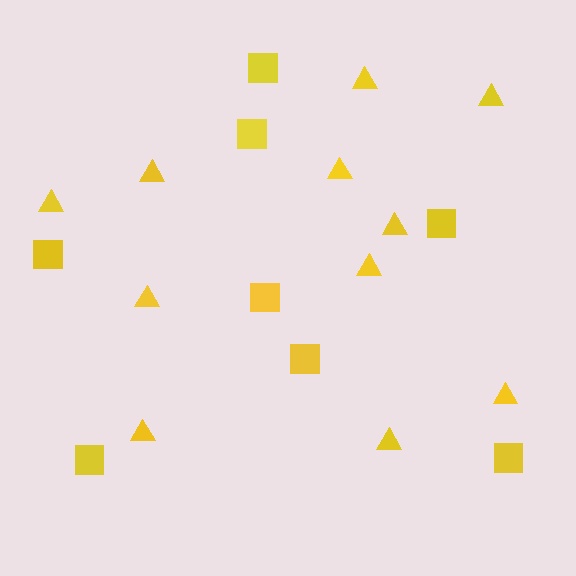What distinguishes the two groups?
There are 2 groups: one group of triangles (11) and one group of squares (8).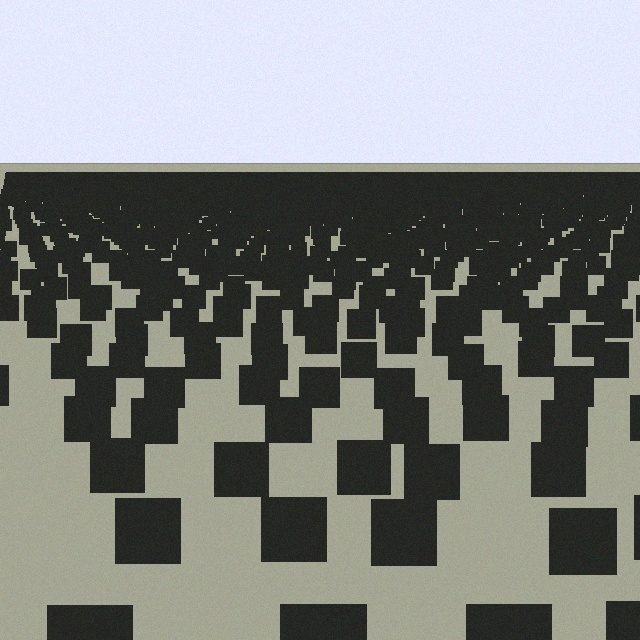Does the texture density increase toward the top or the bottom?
Density increases toward the top.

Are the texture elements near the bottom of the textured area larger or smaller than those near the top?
Larger. Near the bottom, elements are closer to the viewer and appear at a bigger on-screen size.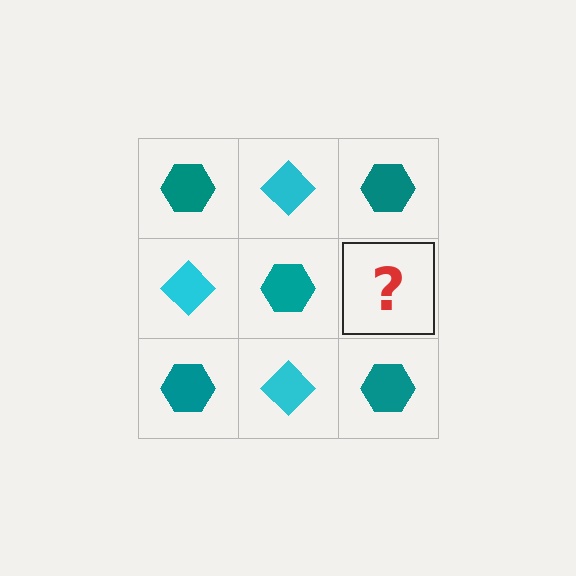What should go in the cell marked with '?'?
The missing cell should contain a cyan diamond.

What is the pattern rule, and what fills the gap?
The rule is that it alternates teal hexagon and cyan diamond in a checkerboard pattern. The gap should be filled with a cyan diamond.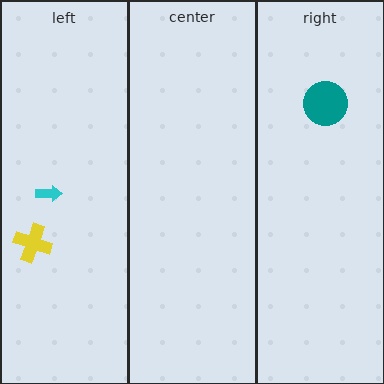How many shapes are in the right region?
1.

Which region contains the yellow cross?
The left region.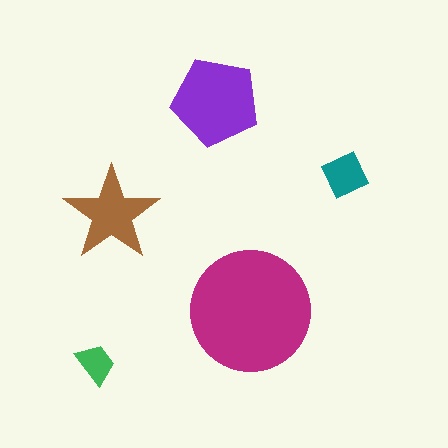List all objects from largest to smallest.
The magenta circle, the purple pentagon, the brown star, the teal square, the green trapezoid.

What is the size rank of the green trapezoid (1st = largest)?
5th.